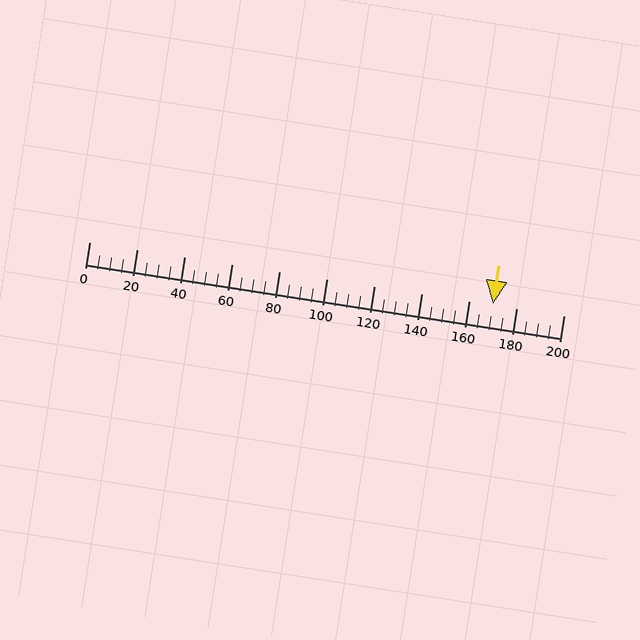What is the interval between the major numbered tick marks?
The major tick marks are spaced 20 units apart.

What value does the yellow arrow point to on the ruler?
The yellow arrow points to approximately 170.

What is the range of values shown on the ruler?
The ruler shows values from 0 to 200.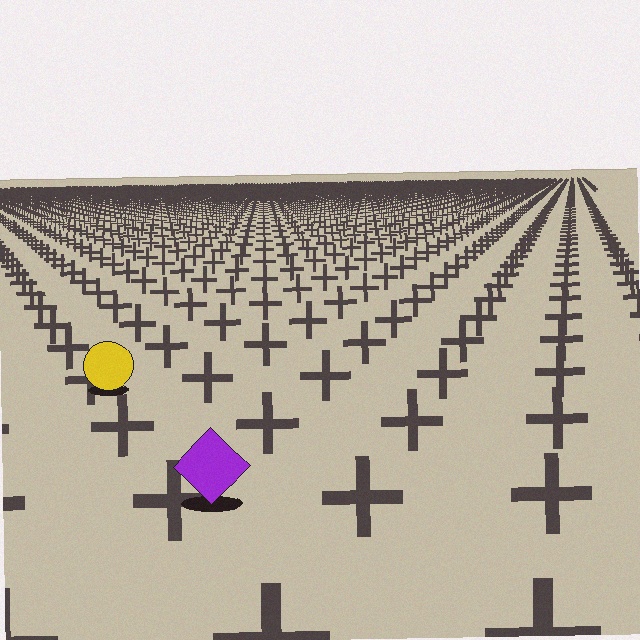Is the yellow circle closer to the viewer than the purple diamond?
No. The purple diamond is closer — you can tell from the texture gradient: the ground texture is coarser near it.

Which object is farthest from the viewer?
The yellow circle is farthest from the viewer. It appears smaller and the ground texture around it is denser.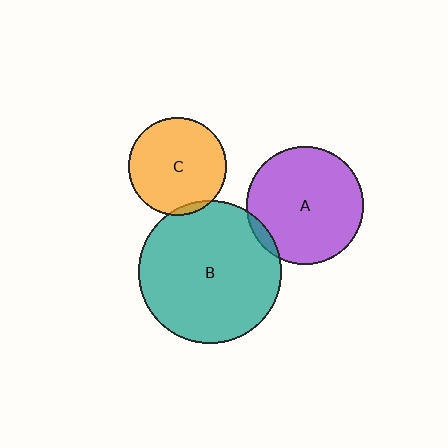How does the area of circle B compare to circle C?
Approximately 2.1 times.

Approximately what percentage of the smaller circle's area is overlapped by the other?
Approximately 5%.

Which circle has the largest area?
Circle B (teal).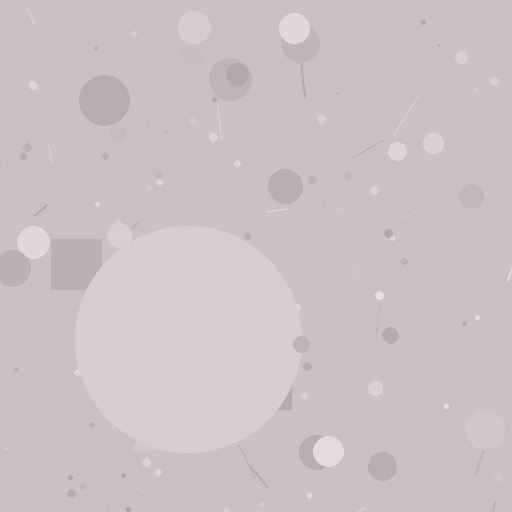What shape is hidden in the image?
A circle is hidden in the image.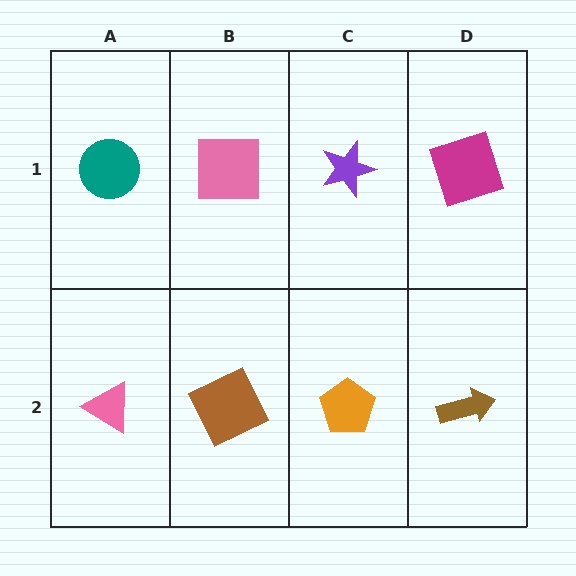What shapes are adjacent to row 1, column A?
A pink triangle (row 2, column A), a pink square (row 1, column B).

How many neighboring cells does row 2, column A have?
2.